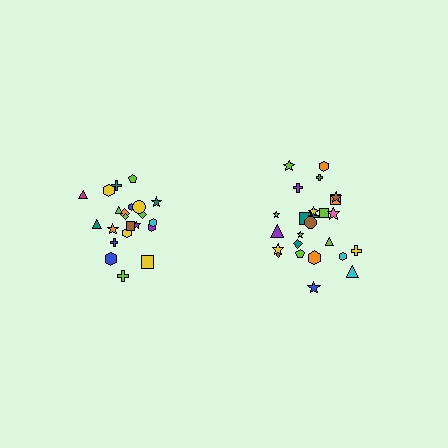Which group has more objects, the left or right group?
The right group.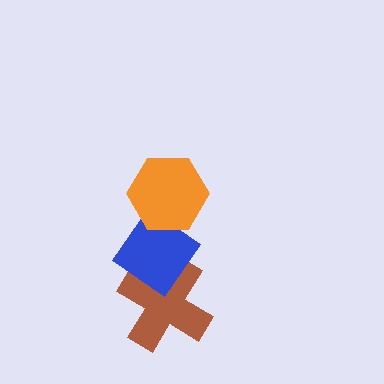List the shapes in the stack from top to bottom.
From top to bottom: the orange hexagon, the blue diamond, the brown cross.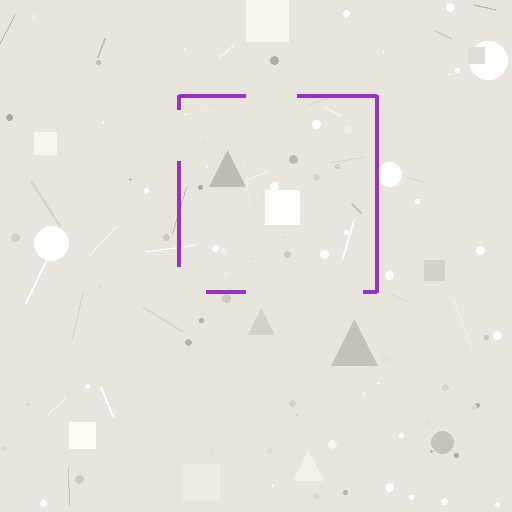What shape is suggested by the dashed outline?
The dashed outline suggests a square.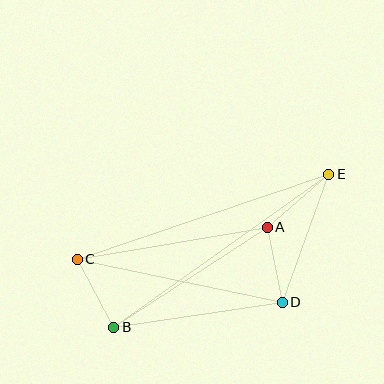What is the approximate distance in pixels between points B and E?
The distance between B and E is approximately 264 pixels.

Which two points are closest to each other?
Points A and D are closest to each other.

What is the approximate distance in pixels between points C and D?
The distance between C and D is approximately 209 pixels.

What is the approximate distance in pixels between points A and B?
The distance between A and B is approximately 183 pixels.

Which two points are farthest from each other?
Points C and E are farthest from each other.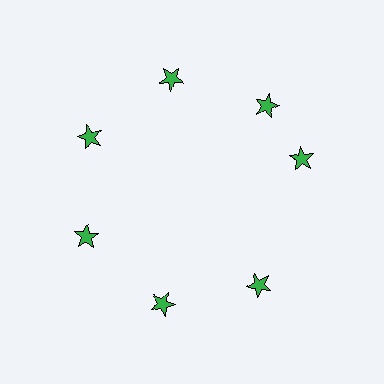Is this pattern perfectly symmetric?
No. The 7 green stars are arranged in a ring, but one element near the 3 o'clock position is rotated out of alignment along the ring, breaking the 7-fold rotational symmetry.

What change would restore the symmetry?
The symmetry would be restored by rotating it back into even spacing with its neighbors so that all 7 stars sit at equal angles and equal distance from the center.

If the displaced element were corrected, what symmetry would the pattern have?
It would have 7-fold rotational symmetry — the pattern would map onto itself every 51 degrees.